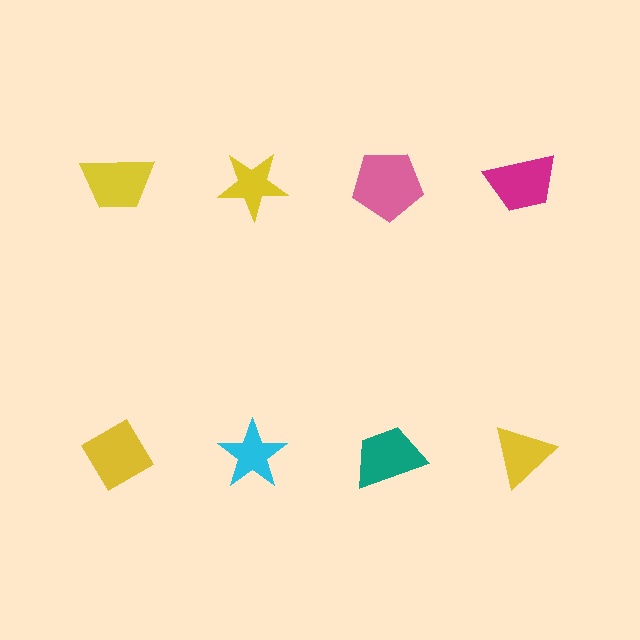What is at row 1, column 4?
A magenta trapezoid.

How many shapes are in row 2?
4 shapes.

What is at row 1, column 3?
A pink pentagon.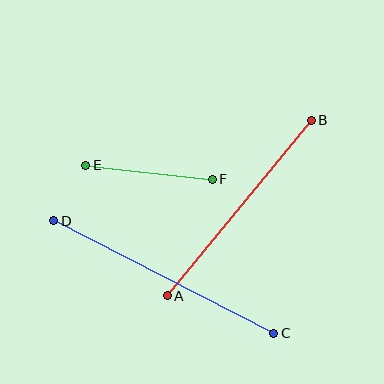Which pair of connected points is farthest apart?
Points C and D are farthest apart.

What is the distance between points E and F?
The distance is approximately 127 pixels.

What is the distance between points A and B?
The distance is approximately 227 pixels.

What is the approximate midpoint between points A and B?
The midpoint is at approximately (239, 208) pixels.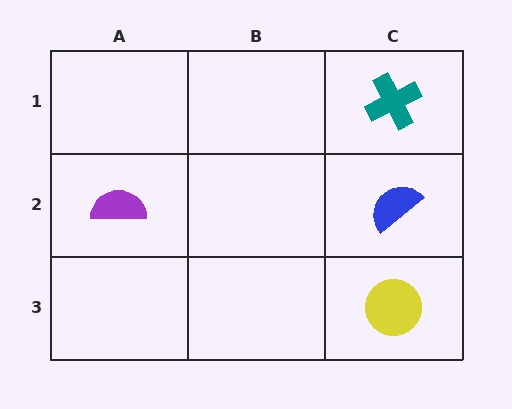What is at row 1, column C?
A teal cross.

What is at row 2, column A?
A purple semicircle.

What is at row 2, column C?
A blue semicircle.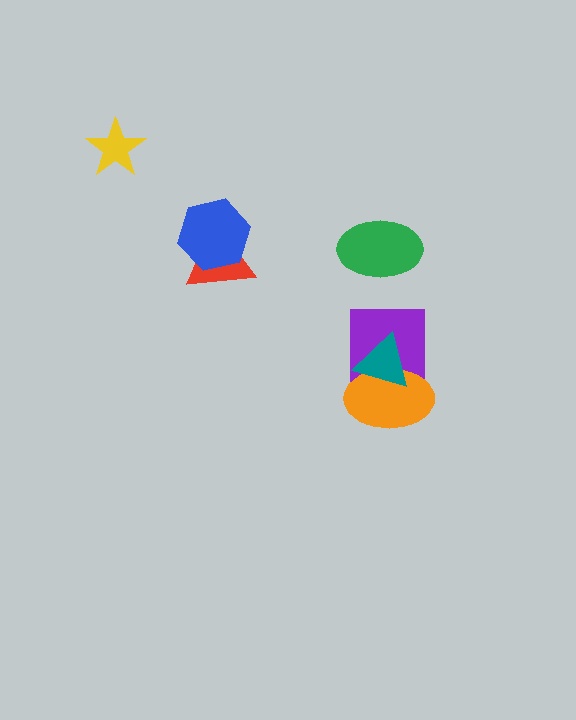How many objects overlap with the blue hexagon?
1 object overlaps with the blue hexagon.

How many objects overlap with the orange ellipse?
2 objects overlap with the orange ellipse.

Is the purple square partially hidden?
Yes, it is partially covered by another shape.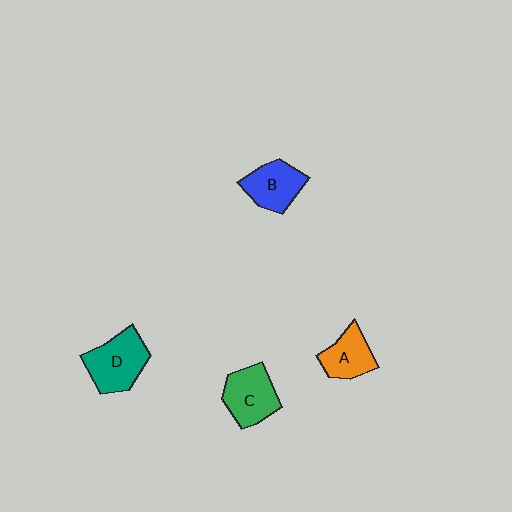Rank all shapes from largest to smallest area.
From largest to smallest: D (teal), C (green), B (blue), A (orange).